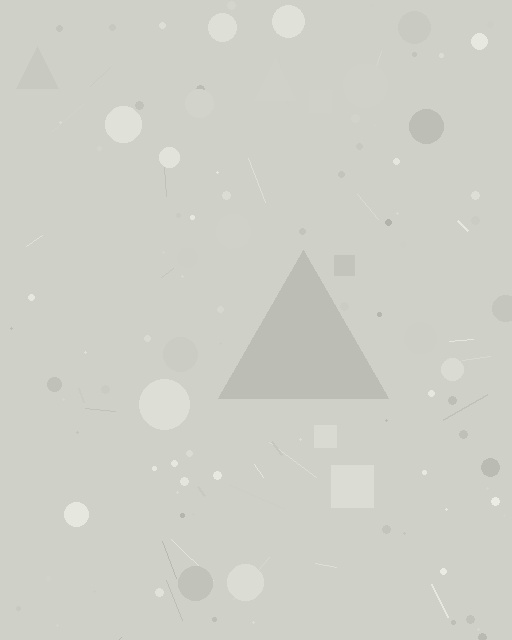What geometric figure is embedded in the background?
A triangle is embedded in the background.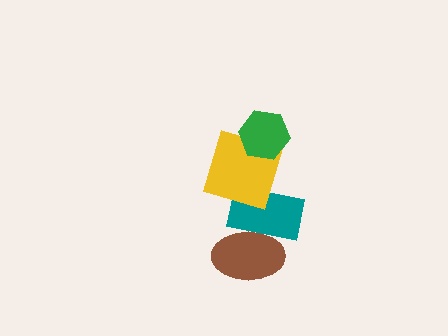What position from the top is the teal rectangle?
The teal rectangle is 3rd from the top.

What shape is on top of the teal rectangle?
The yellow square is on top of the teal rectangle.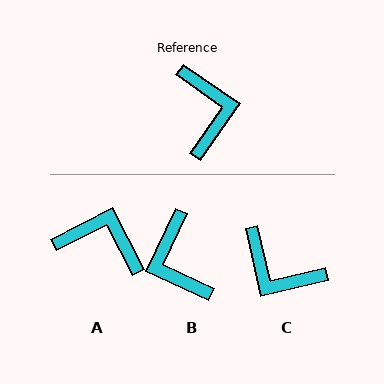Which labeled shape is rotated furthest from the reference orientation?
B, about 171 degrees away.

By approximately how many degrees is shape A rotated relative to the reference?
Approximately 61 degrees counter-clockwise.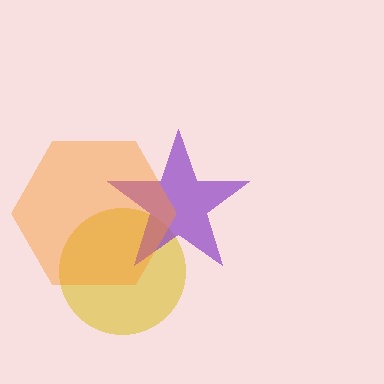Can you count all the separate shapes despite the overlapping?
Yes, there are 3 separate shapes.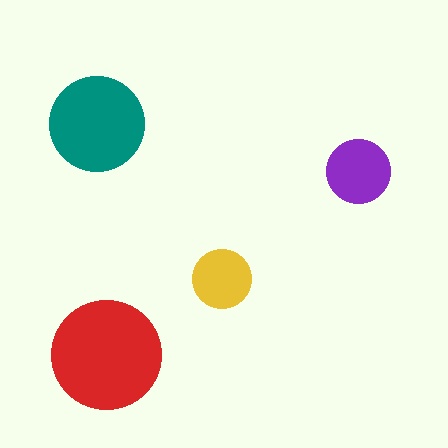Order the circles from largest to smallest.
the red one, the teal one, the purple one, the yellow one.